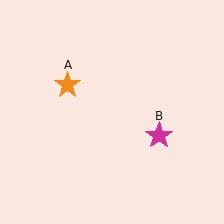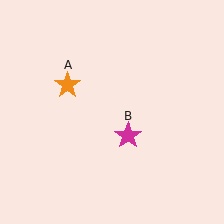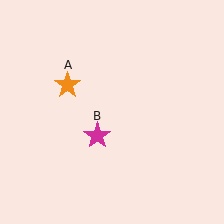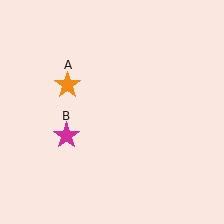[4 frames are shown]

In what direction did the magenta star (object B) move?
The magenta star (object B) moved left.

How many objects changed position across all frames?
1 object changed position: magenta star (object B).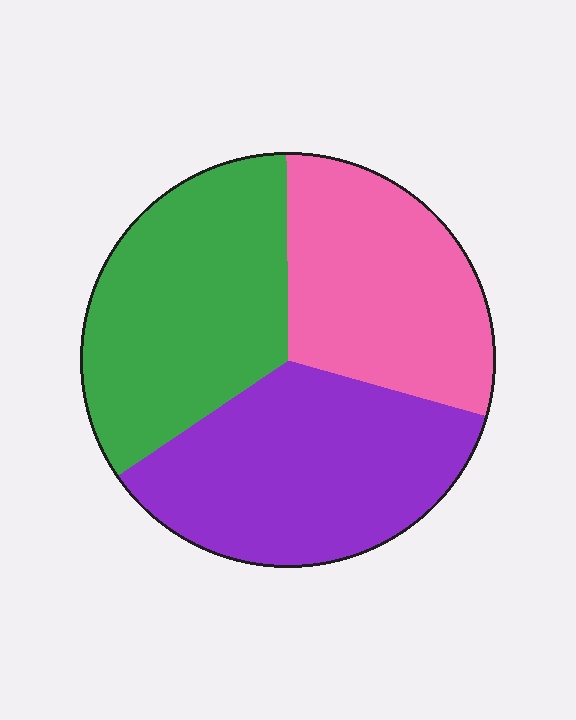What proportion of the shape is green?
Green covers around 35% of the shape.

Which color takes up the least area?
Pink, at roughly 30%.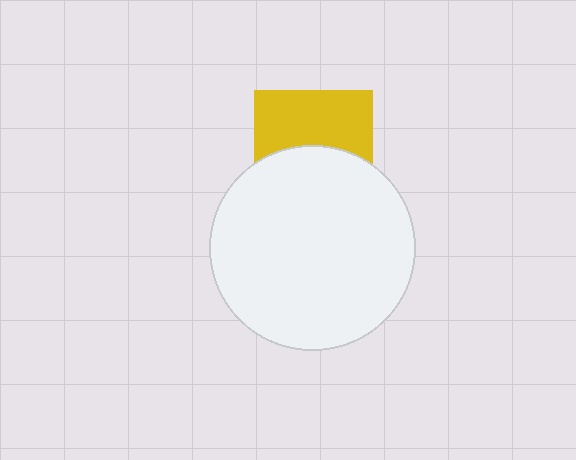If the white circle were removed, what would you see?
You would see the complete yellow square.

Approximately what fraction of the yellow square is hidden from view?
Roughly 48% of the yellow square is hidden behind the white circle.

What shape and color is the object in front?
The object in front is a white circle.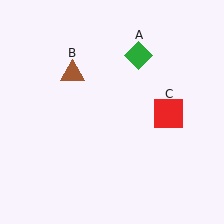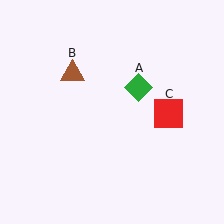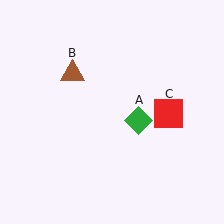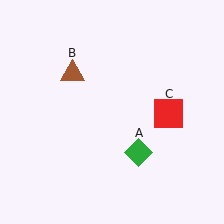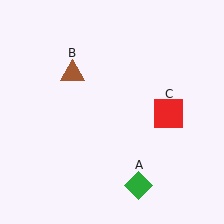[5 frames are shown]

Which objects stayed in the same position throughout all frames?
Brown triangle (object B) and red square (object C) remained stationary.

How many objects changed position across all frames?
1 object changed position: green diamond (object A).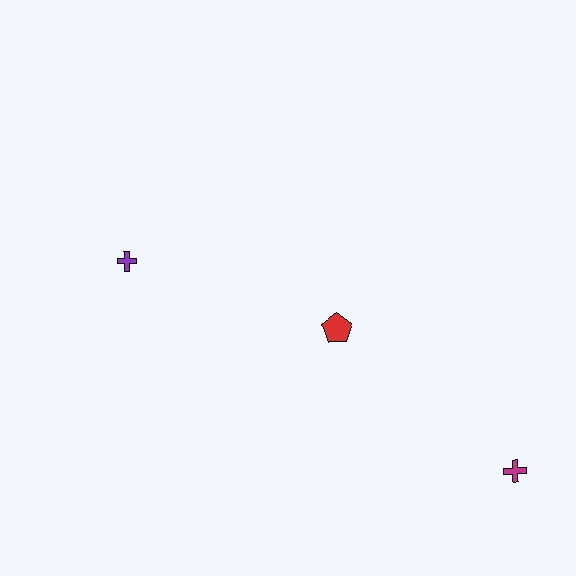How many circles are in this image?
There are no circles.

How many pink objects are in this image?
There are no pink objects.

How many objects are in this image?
There are 3 objects.